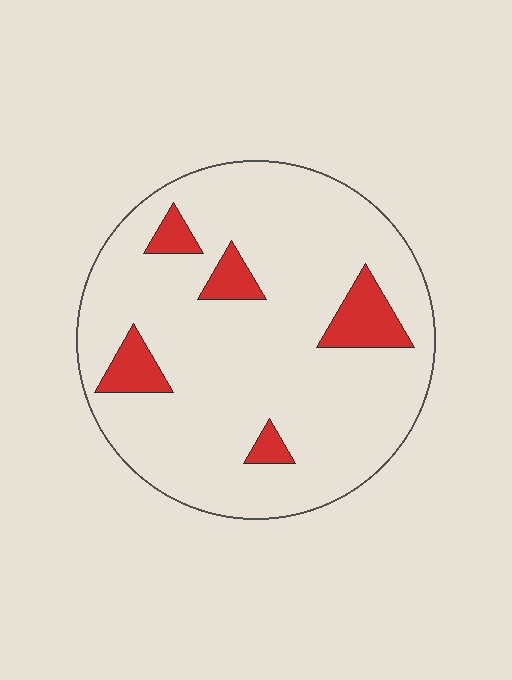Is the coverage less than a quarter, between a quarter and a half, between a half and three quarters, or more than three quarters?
Less than a quarter.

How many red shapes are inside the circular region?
5.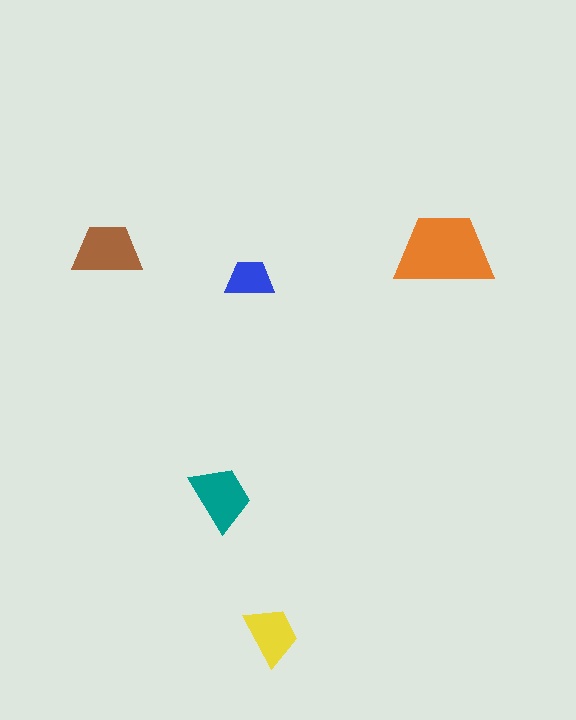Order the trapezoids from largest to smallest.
the orange one, the brown one, the teal one, the yellow one, the blue one.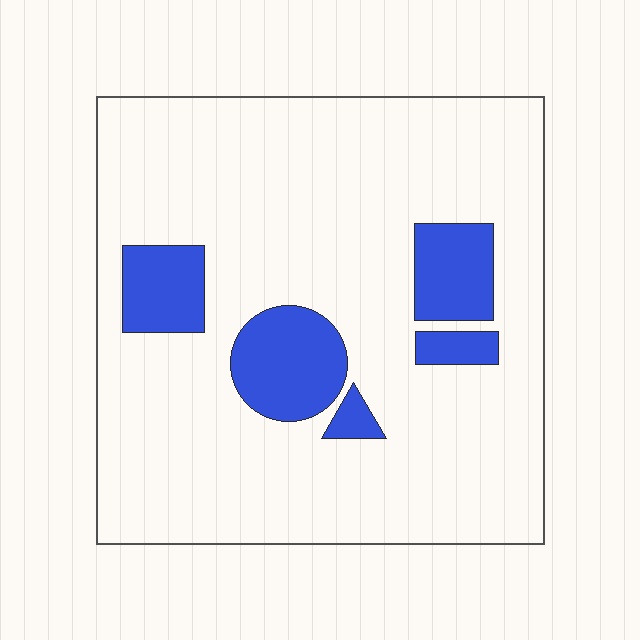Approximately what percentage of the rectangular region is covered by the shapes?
Approximately 15%.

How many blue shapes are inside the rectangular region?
5.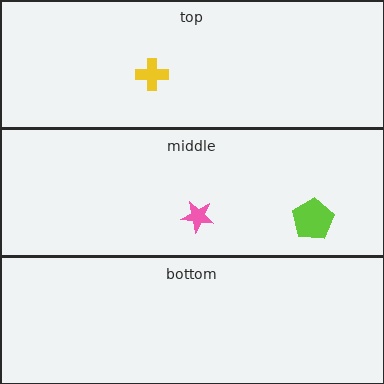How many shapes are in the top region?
1.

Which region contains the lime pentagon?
The middle region.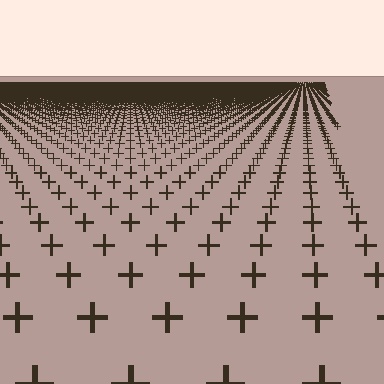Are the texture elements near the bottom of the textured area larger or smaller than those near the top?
Larger. Near the bottom, elements are closer to the viewer and appear at a bigger on-screen size.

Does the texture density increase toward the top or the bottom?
Density increases toward the top.